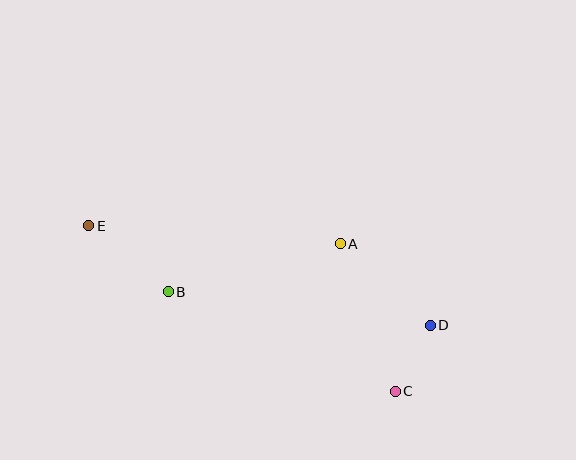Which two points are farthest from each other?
Points D and E are farthest from each other.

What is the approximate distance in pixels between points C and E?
The distance between C and E is approximately 349 pixels.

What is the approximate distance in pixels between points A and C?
The distance between A and C is approximately 158 pixels.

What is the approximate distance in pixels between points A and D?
The distance between A and D is approximately 122 pixels.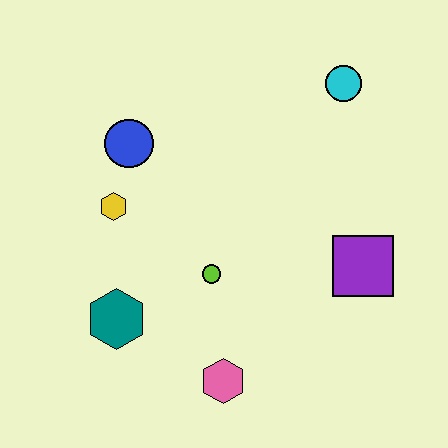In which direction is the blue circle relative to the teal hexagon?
The blue circle is above the teal hexagon.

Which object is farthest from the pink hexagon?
The cyan circle is farthest from the pink hexagon.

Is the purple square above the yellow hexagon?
No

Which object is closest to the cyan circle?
The purple square is closest to the cyan circle.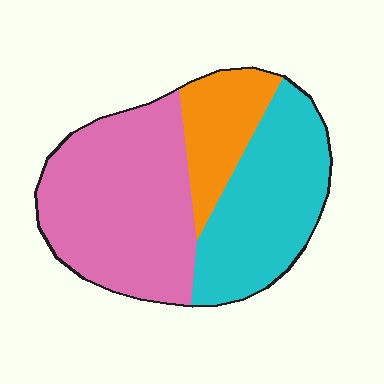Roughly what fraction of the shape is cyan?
Cyan takes up about one third (1/3) of the shape.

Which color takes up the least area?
Orange, at roughly 15%.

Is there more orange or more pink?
Pink.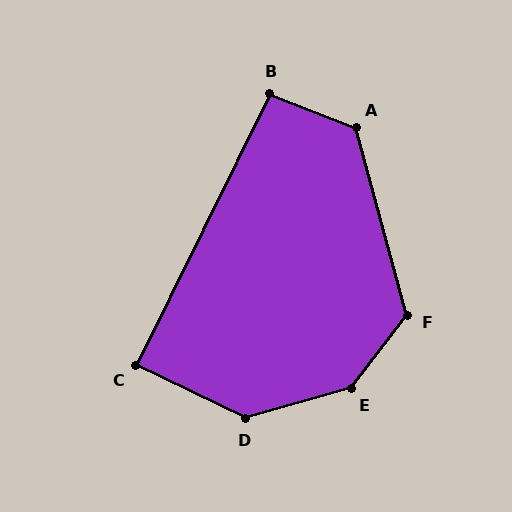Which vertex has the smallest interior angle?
C, at approximately 90 degrees.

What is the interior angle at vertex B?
Approximately 95 degrees (approximately right).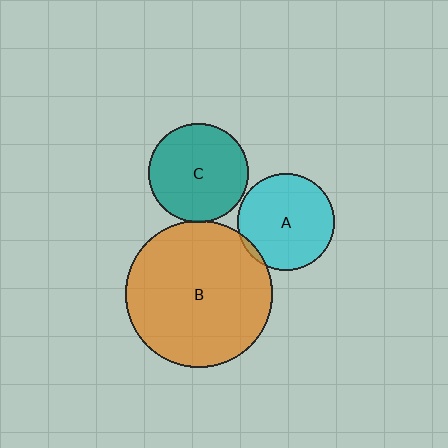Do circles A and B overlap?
Yes.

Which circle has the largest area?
Circle B (orange).